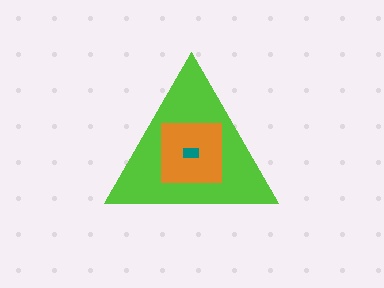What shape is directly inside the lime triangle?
The orange square.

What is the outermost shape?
The lime triangle.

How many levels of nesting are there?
3.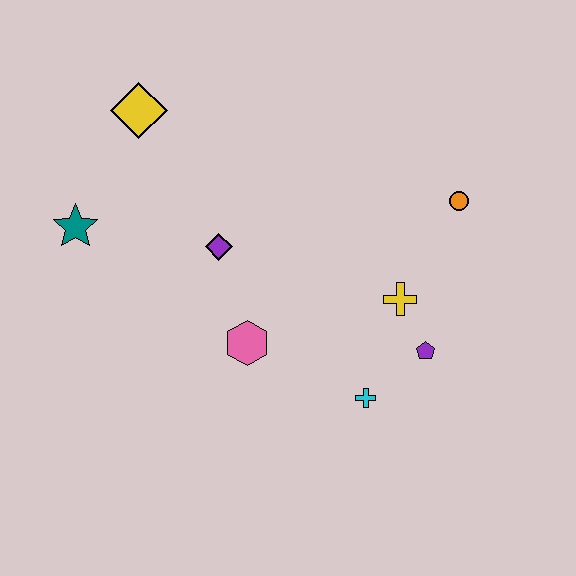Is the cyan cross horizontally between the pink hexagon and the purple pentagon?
Yes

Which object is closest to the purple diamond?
The pink hexagon is closest to the purple diamond.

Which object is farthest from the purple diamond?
The orange circle is farthest from the purple diamond.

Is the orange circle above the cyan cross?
Yes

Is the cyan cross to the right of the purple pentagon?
No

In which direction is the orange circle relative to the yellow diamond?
The orange circle is to the right of the yellow diamond.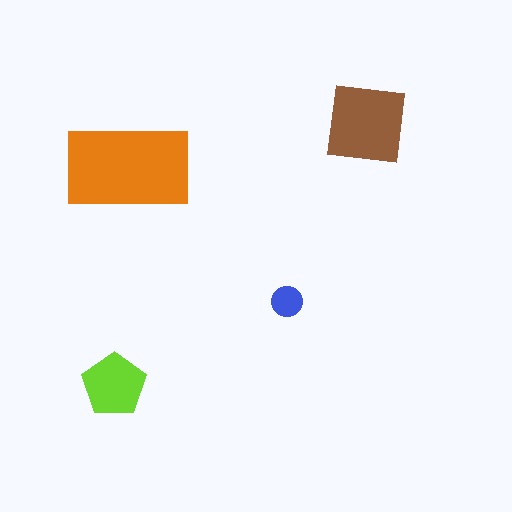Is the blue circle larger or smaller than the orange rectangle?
Smaller.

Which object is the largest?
The orange rectangle.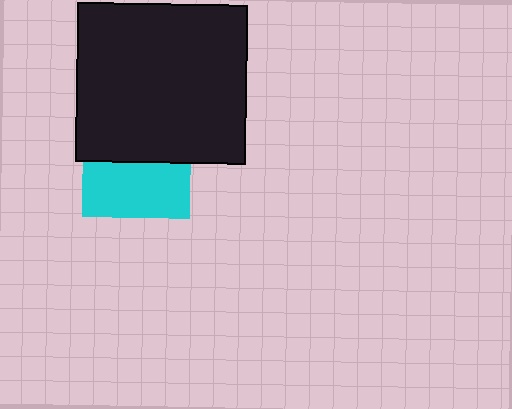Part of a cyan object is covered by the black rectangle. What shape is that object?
It is a square.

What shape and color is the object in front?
The object in front is a black rectangle.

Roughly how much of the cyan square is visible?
About half of it is visible (roughly 50%).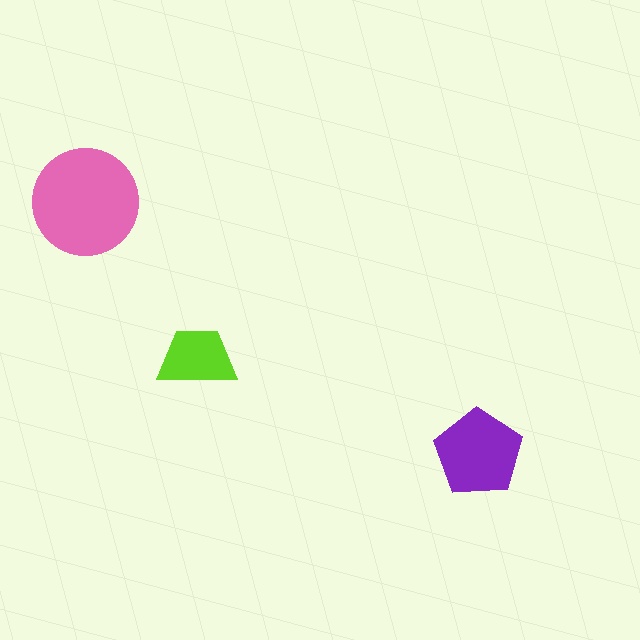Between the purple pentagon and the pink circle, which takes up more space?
The pink circle.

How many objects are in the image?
There are 3 objects in the image.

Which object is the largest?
The pink circle.